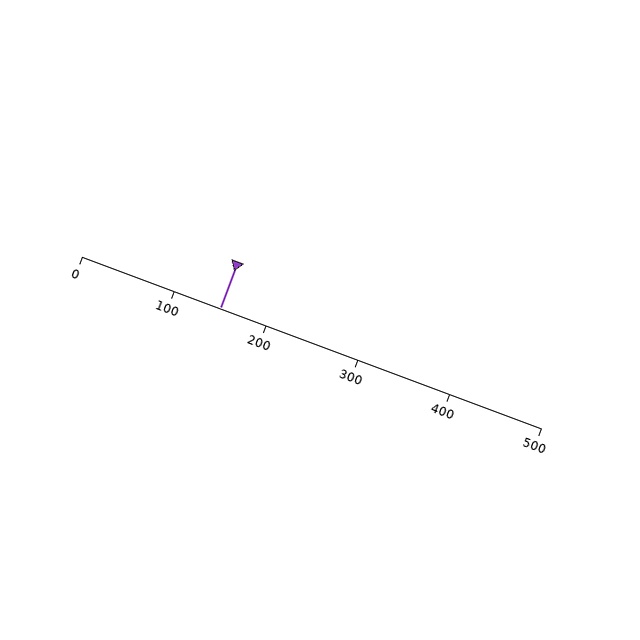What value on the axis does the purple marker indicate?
The marker indicates approximately 150.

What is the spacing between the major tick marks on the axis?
The major ticks are spaced 100 apart.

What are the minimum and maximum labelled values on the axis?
The axis runs from 0 to 500.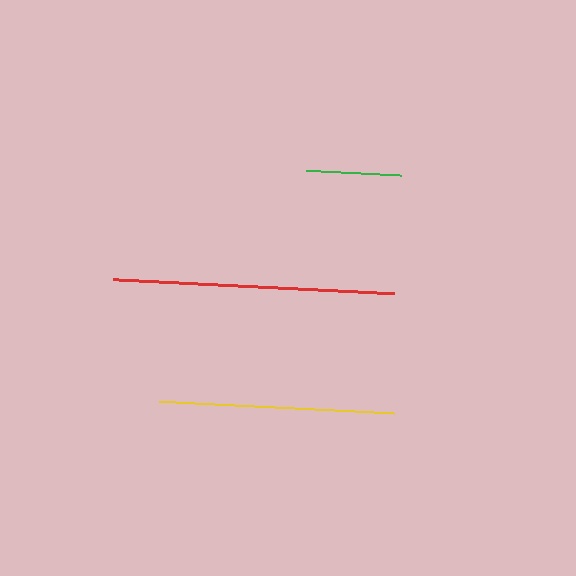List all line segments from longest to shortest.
From longest to shortest: red, yellow, green.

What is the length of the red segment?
The red segment is approximately 281 pixels long.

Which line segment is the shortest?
The green line is the shortest at approximately 94 pixels.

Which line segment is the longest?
The red line is the longest at approximately 281 pixels.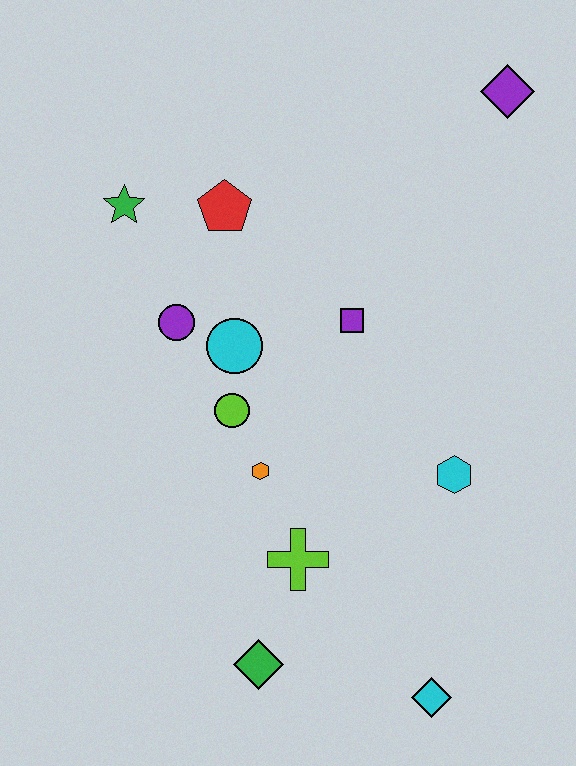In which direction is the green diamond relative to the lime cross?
The green diamond is below the lime cross.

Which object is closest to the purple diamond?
The purple square is closest to the purple diamond.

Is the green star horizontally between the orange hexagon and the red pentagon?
No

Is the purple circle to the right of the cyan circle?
No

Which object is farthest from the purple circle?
The cyan diamond is farthest from the purple circle.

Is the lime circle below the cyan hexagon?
No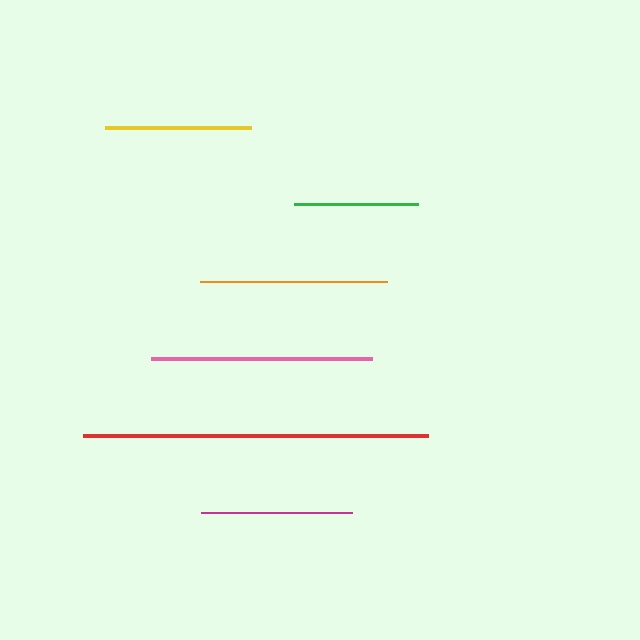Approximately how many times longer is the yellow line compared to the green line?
The yellow line is approximately 1.2 times the length of the green line.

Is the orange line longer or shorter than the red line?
The red line is longer than the orange line.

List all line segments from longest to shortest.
From longest to shortest: red, pink, orange, magenta, yellow, green.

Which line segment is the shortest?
The green line is the shortest at approximately 124 pixels.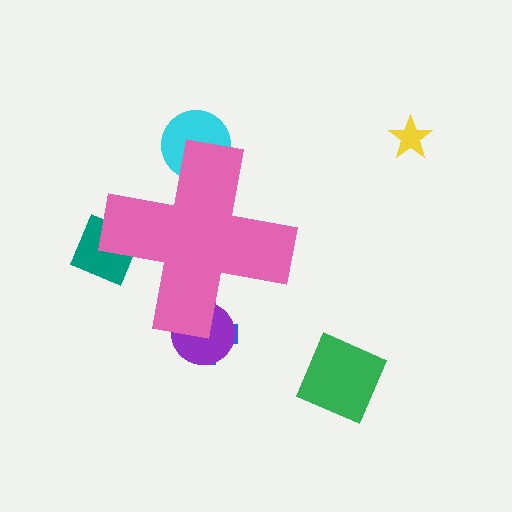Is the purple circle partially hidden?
Yes, the purple circle is partially hidden behind the pink cross.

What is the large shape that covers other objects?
A pink cross.